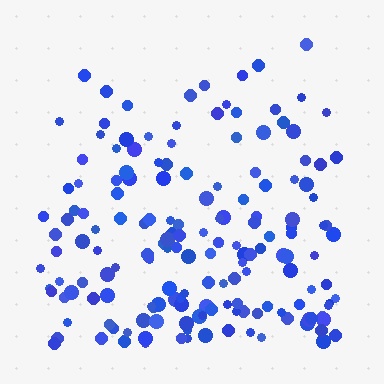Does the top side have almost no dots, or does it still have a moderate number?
Still a moderate number, just noticeably fewer than the bottom.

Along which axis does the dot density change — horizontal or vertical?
Vertical.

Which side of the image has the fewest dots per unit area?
The top.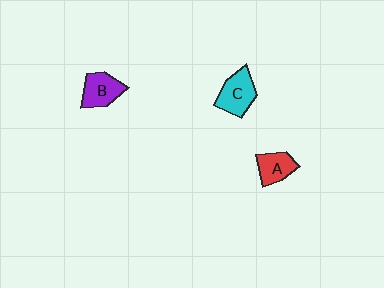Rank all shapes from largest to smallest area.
From largest to smallest: C (cyan), B (purple), A (red).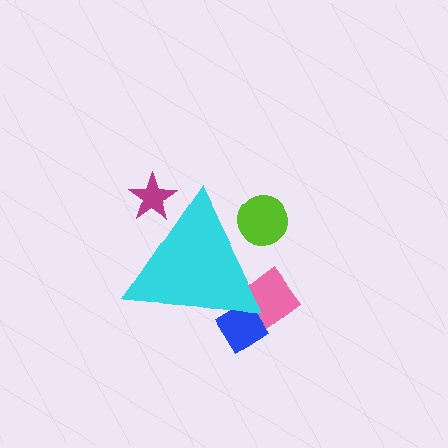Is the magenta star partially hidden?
Yes, the magenta star is partially hidden behind the cyan triangle.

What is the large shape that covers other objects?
A cyan triangle.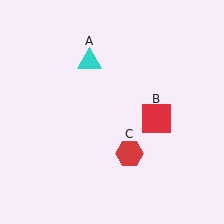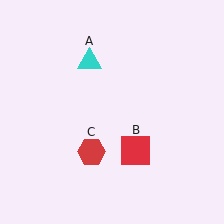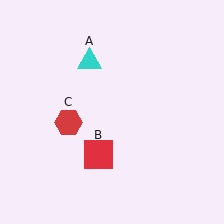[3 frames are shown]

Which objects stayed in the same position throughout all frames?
Cyan triangle (object A) remained stationary.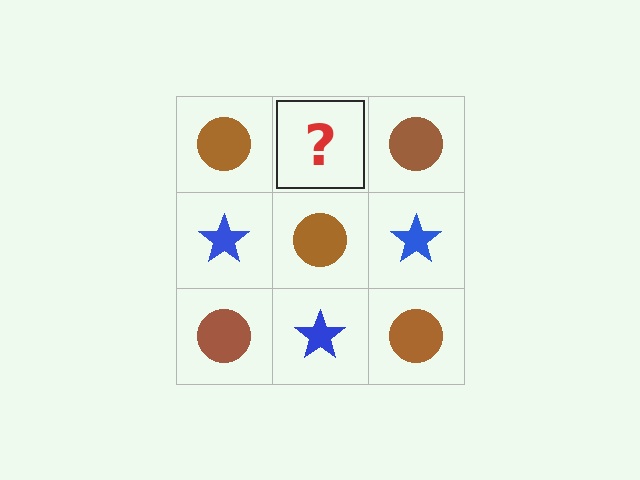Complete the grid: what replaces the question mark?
The question mark should be replaced with a blue star.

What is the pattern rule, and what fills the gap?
The rule is that it alternates brown circle and blue star in a checkerboard pattern. The gap should be filled with a blue star.